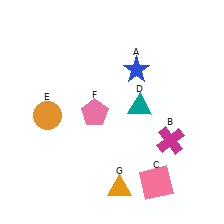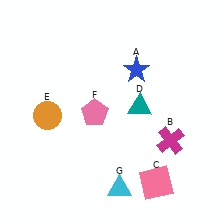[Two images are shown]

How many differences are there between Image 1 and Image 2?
There is 1 difference between the two images.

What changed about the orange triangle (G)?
In Image 1, G is orange. In Image 2, it changed to cyan.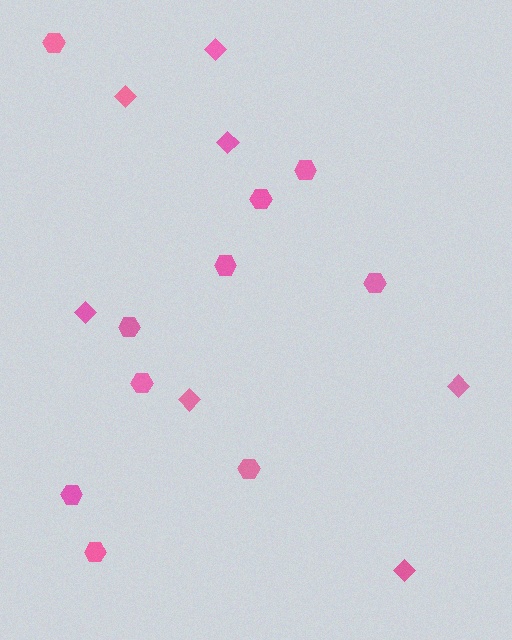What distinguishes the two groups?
There are 2 groups: one group of hexagons (10) and one group of diamonds (7).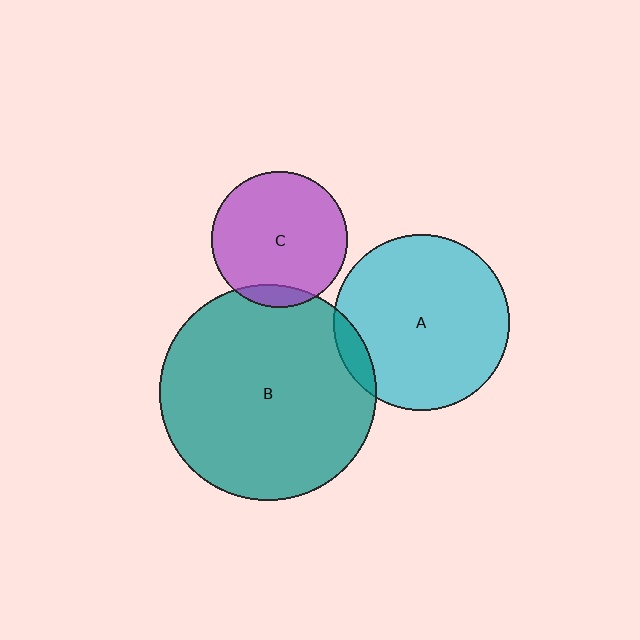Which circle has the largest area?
Circle B (teal).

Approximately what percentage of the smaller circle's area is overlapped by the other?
Approximately 10%.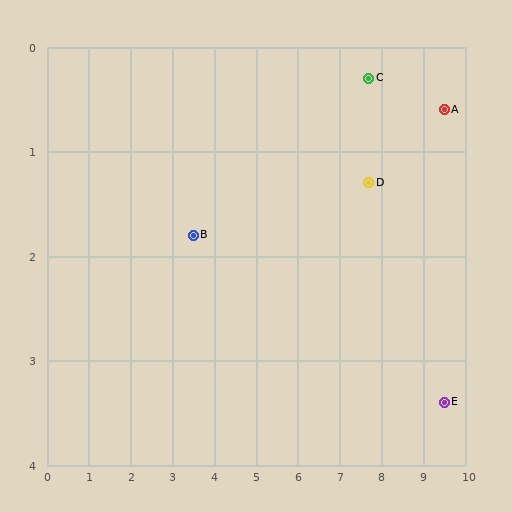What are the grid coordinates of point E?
Point E is at approximately (9.5, 3.4).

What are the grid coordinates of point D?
Point D is at approximately (7.7, 1.3).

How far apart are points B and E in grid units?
Points B and E are about 6.2 grid units apart.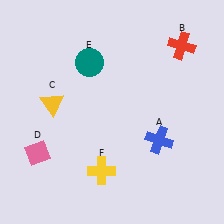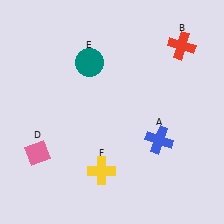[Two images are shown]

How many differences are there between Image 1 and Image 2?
There is 1 difference between the two images.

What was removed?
The yellow triangle (C) was removed in Image 2.